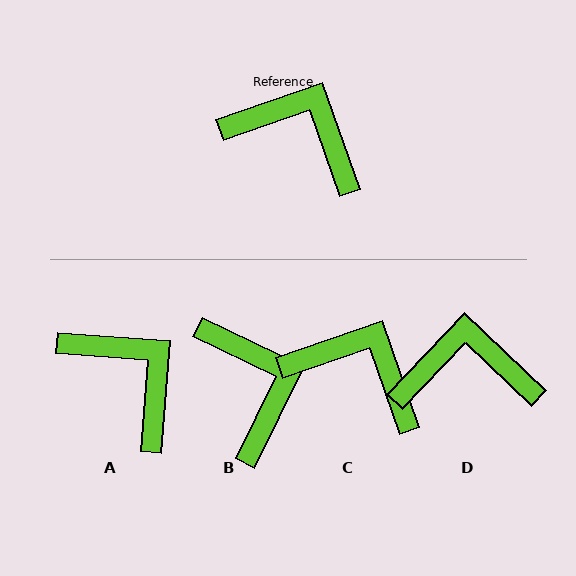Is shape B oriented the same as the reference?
No, it is off by about 45 degrees.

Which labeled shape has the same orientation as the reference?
C.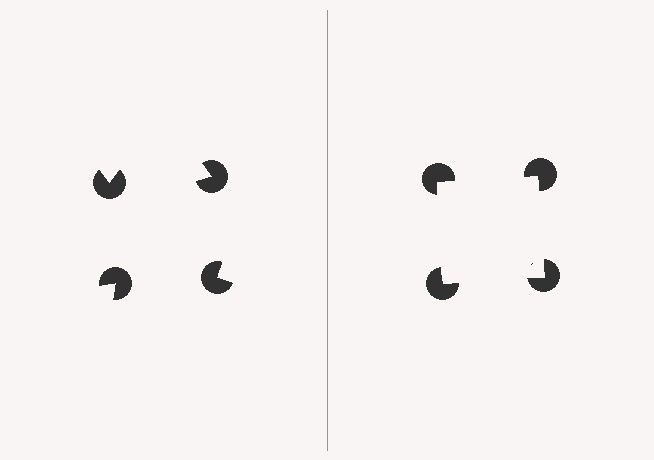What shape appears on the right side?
An illusory square.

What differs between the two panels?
The pac-man discs are positioned identically on both sides; only the wedge orientations differ. On the right they align to a square; on the left they are misaligned.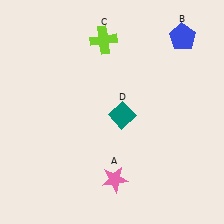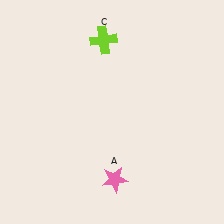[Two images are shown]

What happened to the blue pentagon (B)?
The blue pentagon (B) was removed in Image 2. It was in the top-right area of Image 1.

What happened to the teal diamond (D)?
The teal diamond (D) was removed in Image 2. It was in the bottom-right area of Image 1.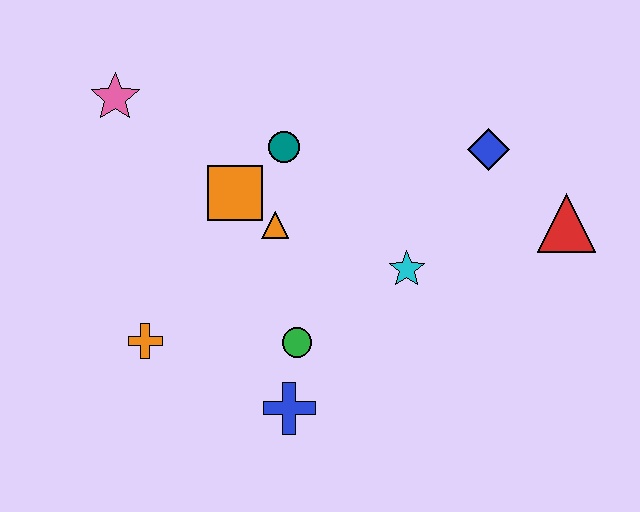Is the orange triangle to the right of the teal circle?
No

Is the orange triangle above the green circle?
Yes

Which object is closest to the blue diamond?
The red triangle is closest to the blue diamond.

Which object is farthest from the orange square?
The red triangle is farthest from the orange square.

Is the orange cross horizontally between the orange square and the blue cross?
No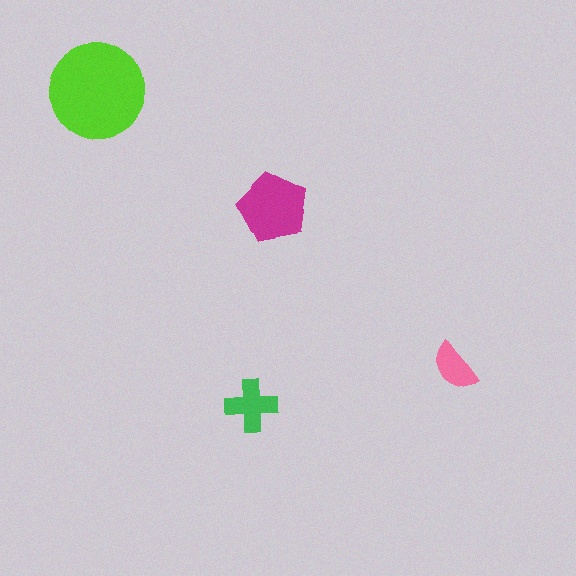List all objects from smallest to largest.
The pink semicircle, the green cross, the magenta pentagon, the lime circle.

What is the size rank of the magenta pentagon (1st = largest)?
2nd.